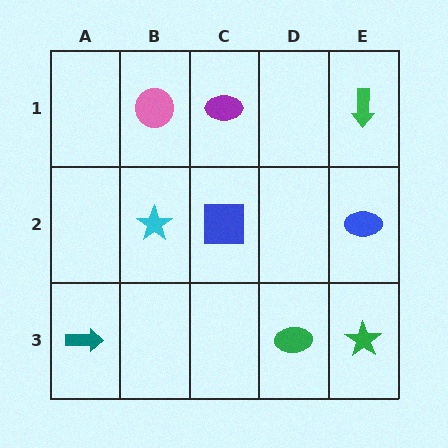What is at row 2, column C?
A blue square.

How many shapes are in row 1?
3 shapes.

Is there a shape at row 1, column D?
No, that cell is empty.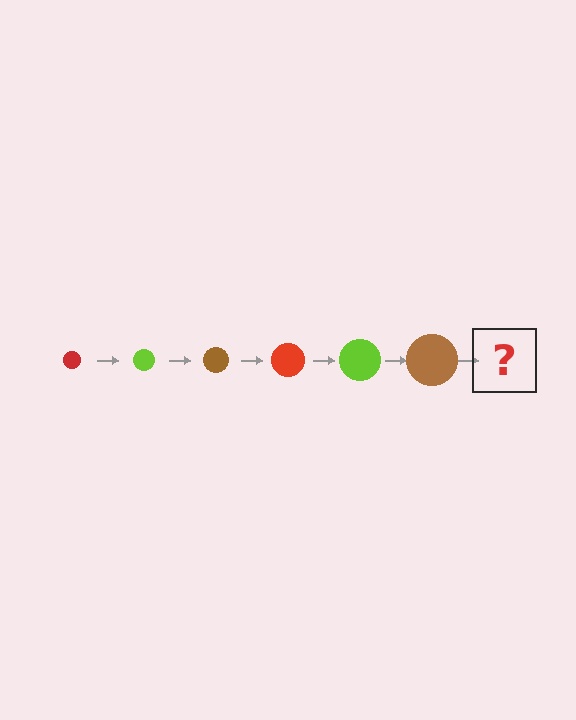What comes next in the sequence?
The next element should be a red circle, larger than the previous one.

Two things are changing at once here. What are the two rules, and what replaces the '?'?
The two rules are that the circle grows larger each step and the color cycles through red, lime, and brown. The '?' should be a red circle, larger than the previous one.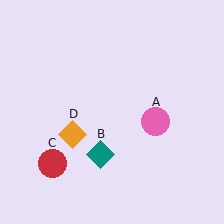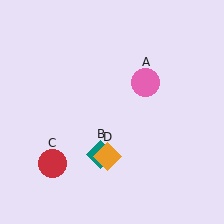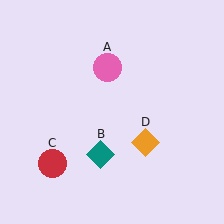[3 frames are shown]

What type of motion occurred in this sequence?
The pink circle (object A), orange diamond (object D) rotated counterclockwise around the center of the scene.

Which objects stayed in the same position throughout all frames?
Teal diamond (object B) and red circle (object C) remained stationary.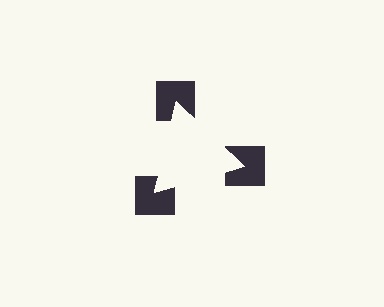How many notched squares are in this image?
There are 3 — one at each vertex of the illusory triangle.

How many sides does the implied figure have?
3 sides.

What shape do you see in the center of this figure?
An illusory triangle — its edges are inferred from the aligned wedge cuts in the notched squares, not physically drawn.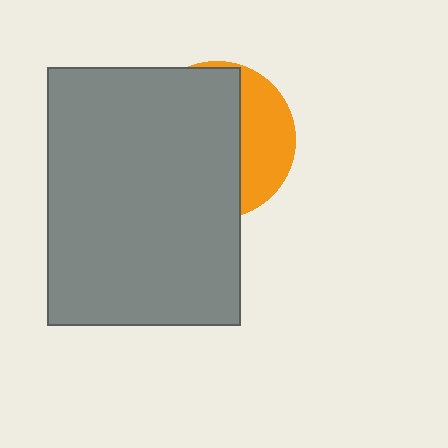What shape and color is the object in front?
The object in front is a gray rectangle.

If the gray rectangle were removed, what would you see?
You would see the complete orange circle.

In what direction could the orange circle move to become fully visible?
The orange circle could move right. That would shift it out from behind the gray rectangle entirely.